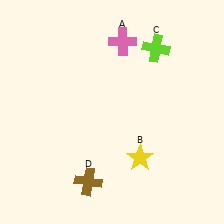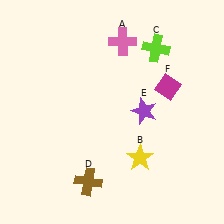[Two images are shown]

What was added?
A purple star (E), a magenta diamond (F) were added in Image 2.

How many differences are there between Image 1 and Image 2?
There are 2 differences between the two images.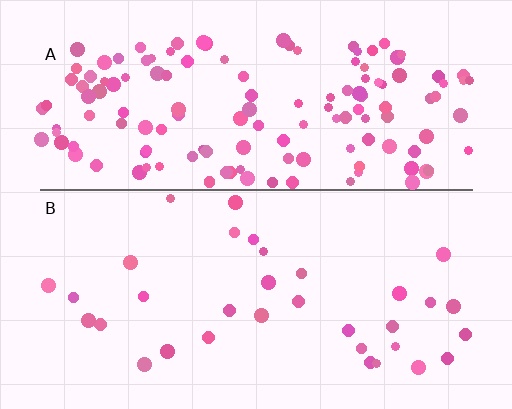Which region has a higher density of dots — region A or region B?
A (the top).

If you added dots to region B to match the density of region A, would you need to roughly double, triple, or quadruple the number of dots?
Approximately quadruple.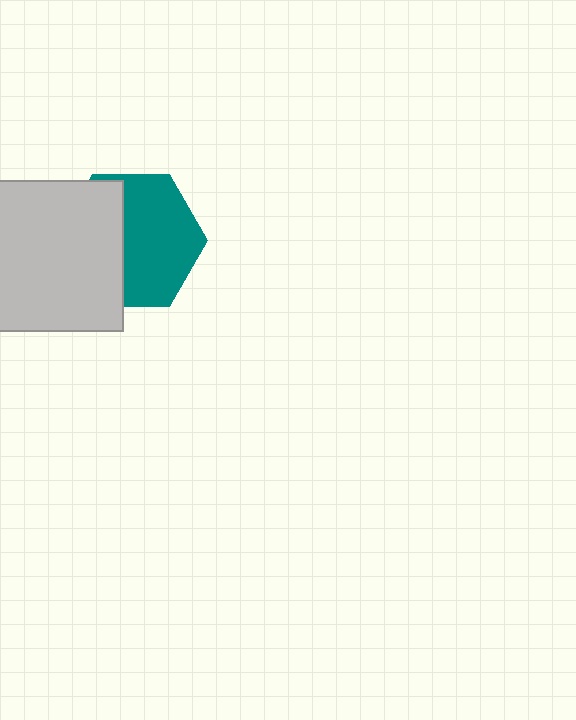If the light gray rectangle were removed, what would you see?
You would see the complete teal hexagon.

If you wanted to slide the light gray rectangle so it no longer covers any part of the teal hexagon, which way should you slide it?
Slide it left — that is the most direct way to separate the two shapes.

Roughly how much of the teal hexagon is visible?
About half of it is visible (roughly 58%).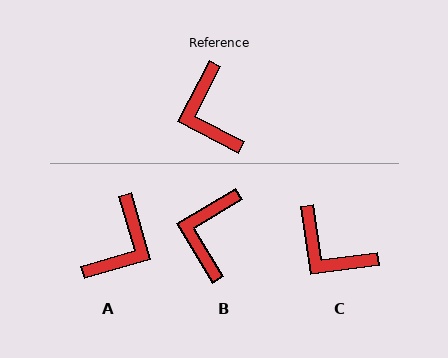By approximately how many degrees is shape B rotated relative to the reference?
Approximately 32 degrees clockwise.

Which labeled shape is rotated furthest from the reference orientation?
A, about 133 degrees away.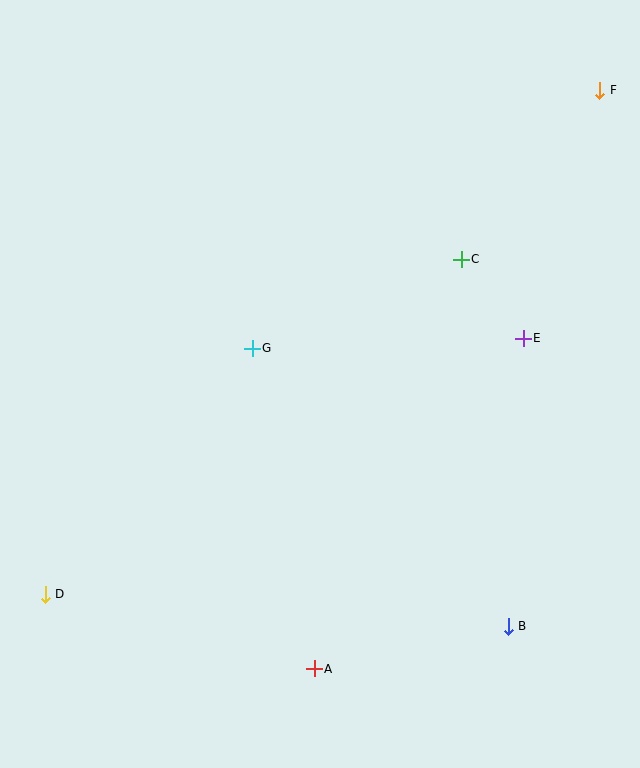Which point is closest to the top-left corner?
Point G is closest to the top-left corner.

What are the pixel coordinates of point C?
Point C is at (461, 259).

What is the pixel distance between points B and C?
The distance between B and C is 370 pixels.